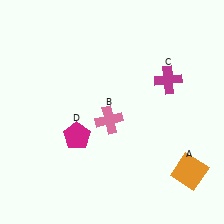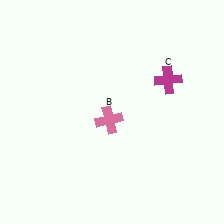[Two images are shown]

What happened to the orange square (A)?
The orange square (A) was removed in Image 2. It was in the bottom-right area of Image 1.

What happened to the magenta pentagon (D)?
The magenta pentagon (D) was removed in Image 2. It was in the bottom-left area of Image 1.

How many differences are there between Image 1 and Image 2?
There are 2 differences between the two images.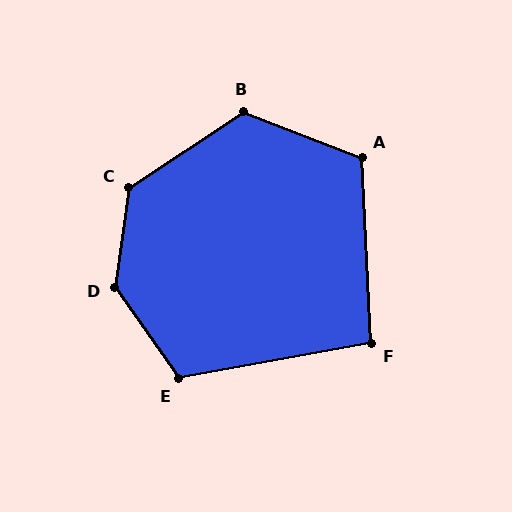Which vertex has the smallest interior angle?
F, at approximately 98 degrees.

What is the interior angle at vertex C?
Approximately 131 degrees (obtuse).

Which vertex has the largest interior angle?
D, at approximately 137 degrees.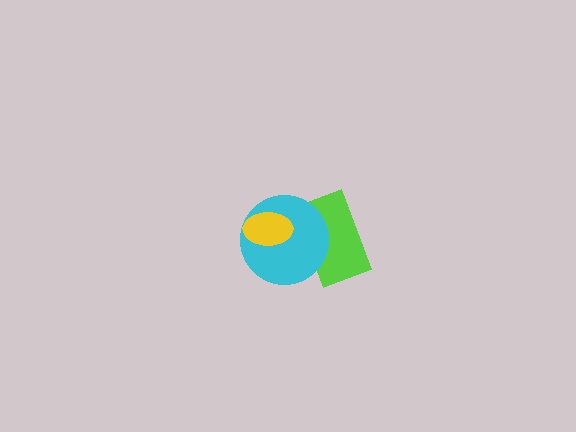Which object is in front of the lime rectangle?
The cyan circle is in front of the lime rectangle.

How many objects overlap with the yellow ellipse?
1 object overlaps with the yellow ellipse.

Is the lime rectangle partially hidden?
Yes, it is partially covered by another shape.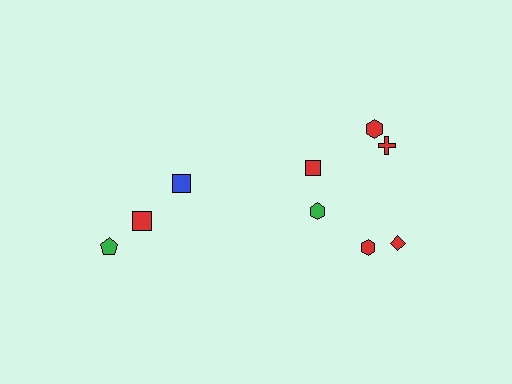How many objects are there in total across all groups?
There are 9 objects.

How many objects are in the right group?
There are 6 objects.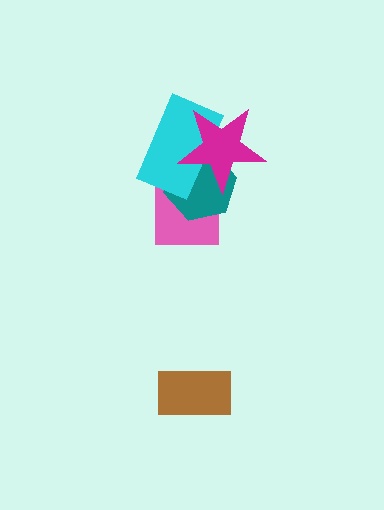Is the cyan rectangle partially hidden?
Yes, it is partially covered by another shape.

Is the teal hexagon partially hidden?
Yes, it is partially covered by another shape.